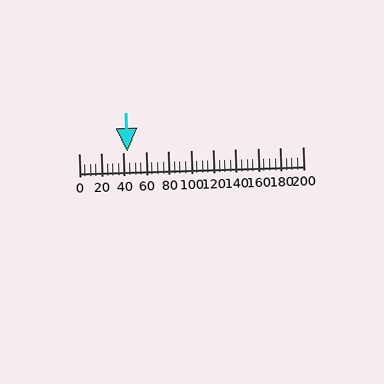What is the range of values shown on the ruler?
The ruler shows values from 0 to 200.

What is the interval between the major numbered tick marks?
The major tick marks are spaced 20 units apart.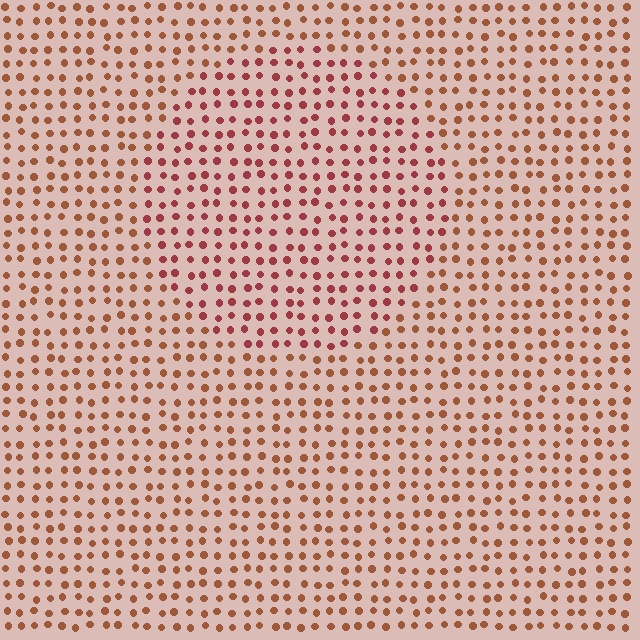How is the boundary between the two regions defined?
The boundary is defined purely by a slight shift in hue (about 24 degrees). Spacing, size, and orientation are identical on both sides.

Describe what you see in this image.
The image is filled with small brown elements in a uniform arrangement. A circle-shaped region is visible where the elements are tinted to a slightly different hue, forming a subtle color boundary.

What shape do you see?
I see a circle.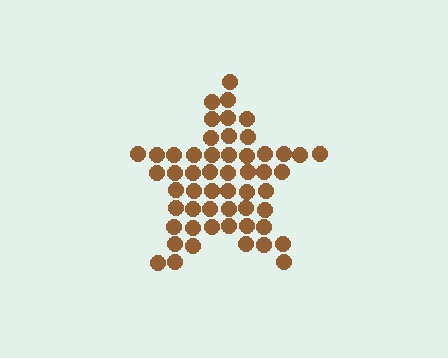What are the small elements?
The small elements are circles.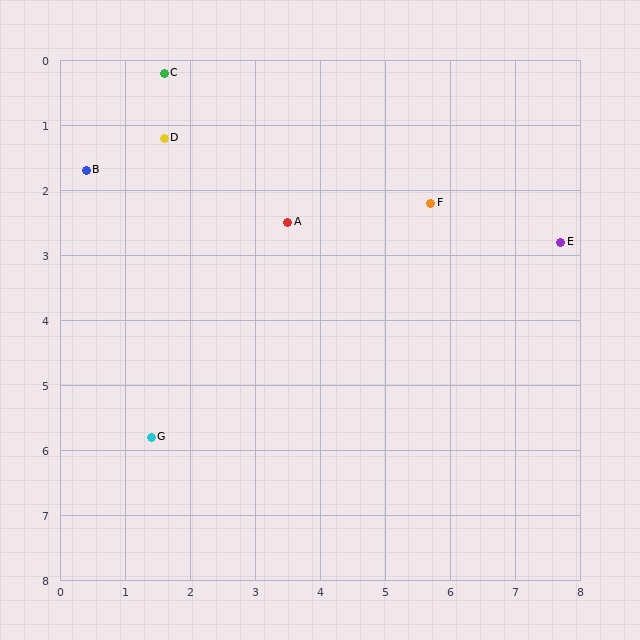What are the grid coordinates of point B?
Point B is at approximately (0.4, 1.7).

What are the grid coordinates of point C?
Point C is at approximately (1.6, 0.2).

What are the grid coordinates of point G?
Point G is at approximately (1.4, 5.8).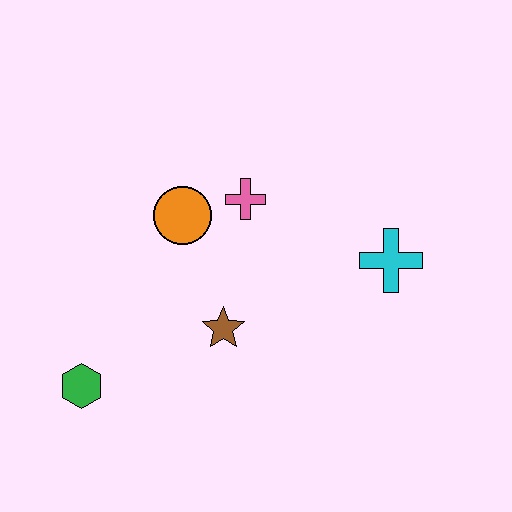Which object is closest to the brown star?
The orange circle is closest to the brown star.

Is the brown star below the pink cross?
Yes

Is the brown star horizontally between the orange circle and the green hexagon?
No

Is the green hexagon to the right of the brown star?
No